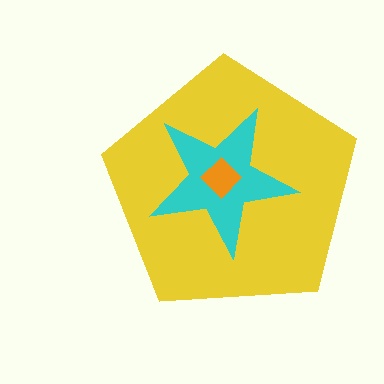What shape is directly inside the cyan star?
The orange diamond.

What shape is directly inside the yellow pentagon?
The cyan star.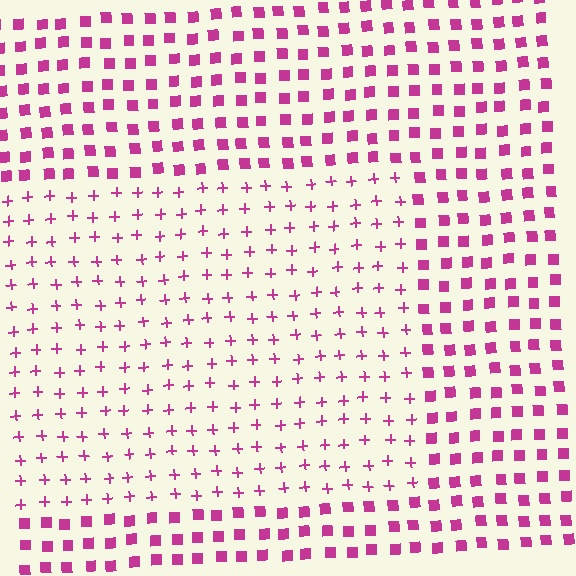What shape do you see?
I see a rectangle.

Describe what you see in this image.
The image is filled with small magenta elements arranged in a uniform grid. A rectangle-shaped region contains plus signs, while the surrounding area contains squares. The boundary is defined purely by the change in element shape.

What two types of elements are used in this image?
The image uses plus signs inside the rectangle region and squares outside it.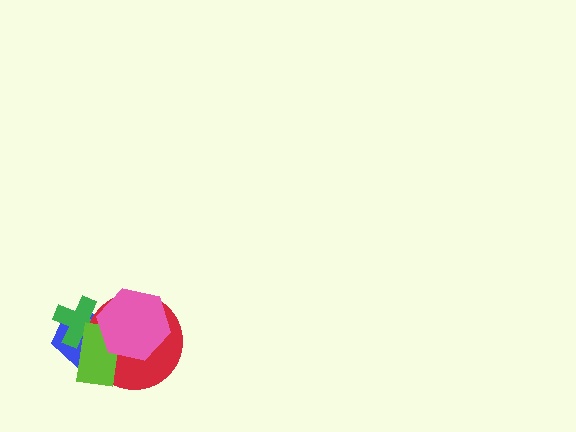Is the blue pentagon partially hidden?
Yes, it is partially covered by another shape.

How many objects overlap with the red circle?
4 objects overlap with the red circle.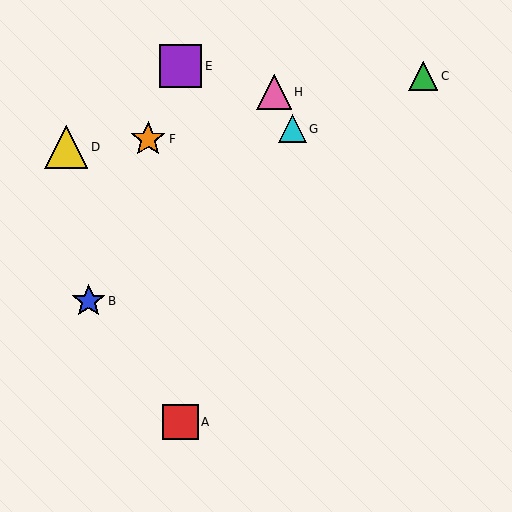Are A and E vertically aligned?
Yes, both are at x≈180.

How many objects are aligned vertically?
2 objects (A, E) are aligned vertically.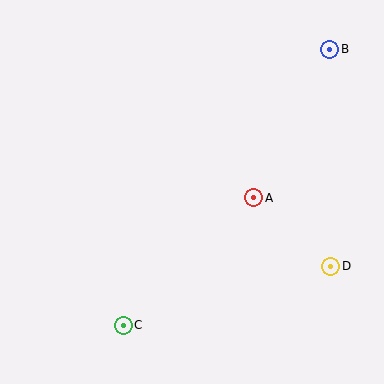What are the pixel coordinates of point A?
Point A is at (254, 198).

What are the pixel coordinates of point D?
Point D is at (331, 266).